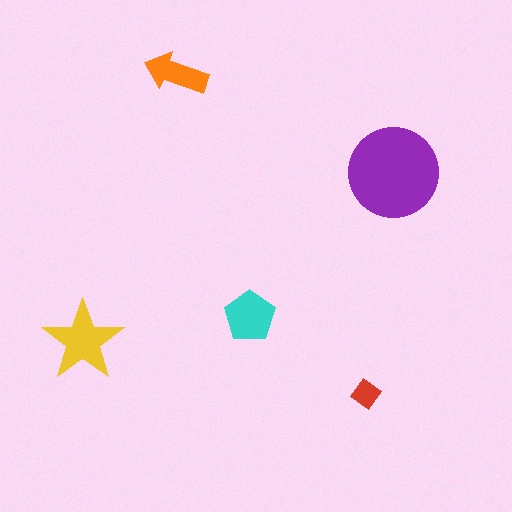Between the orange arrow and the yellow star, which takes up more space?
The yellow star.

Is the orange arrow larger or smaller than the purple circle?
Smaller.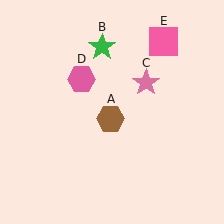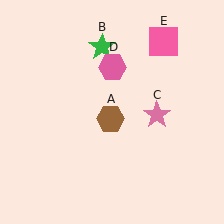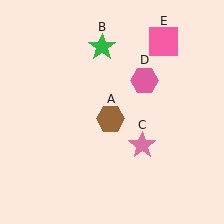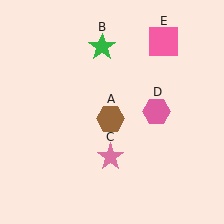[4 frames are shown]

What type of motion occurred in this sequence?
The pink star (object C), pink hexagon (object D) rotated clockwise around the center of the scene.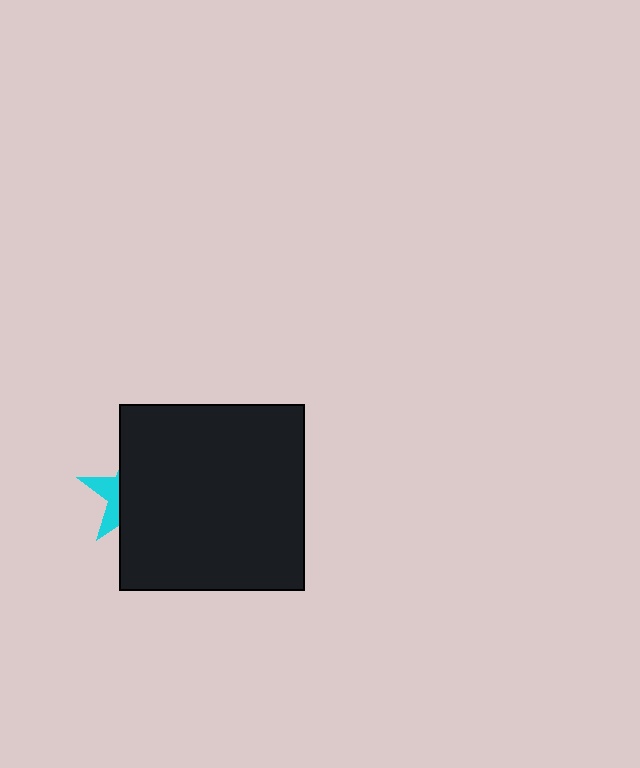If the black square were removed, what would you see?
You would see the complete cyan star.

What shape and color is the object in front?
The object in front is a black square.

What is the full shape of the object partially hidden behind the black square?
The partially hidden object is a cyan star.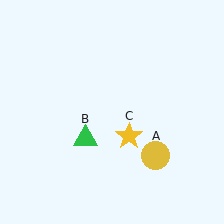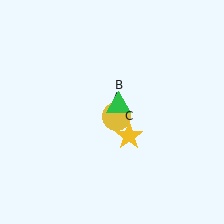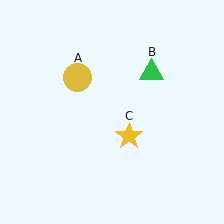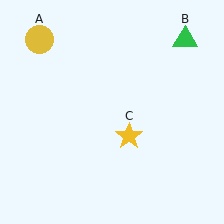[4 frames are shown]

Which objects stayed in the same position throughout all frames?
Yellow star (object C) remained stationary.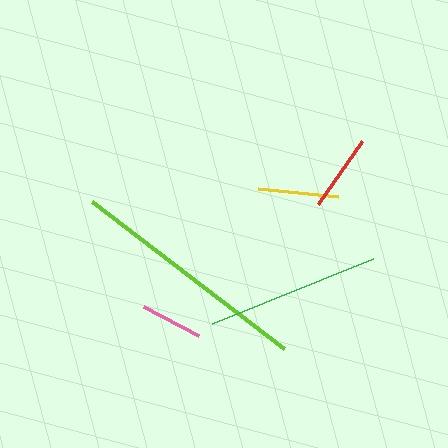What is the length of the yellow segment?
The yellow segment is approximately 80 pixels long.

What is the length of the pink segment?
The pink segment is approximately 62 pixels long.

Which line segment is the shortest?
The pink line is the shortest at approximately 62 pixels.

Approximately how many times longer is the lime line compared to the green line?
The lime line is approximately 1.4 times the length of the green line.